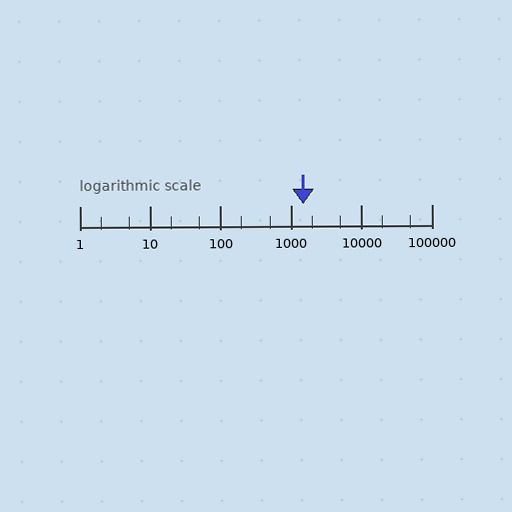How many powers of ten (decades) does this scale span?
The scale spans 5 decades, from 1 to 100000.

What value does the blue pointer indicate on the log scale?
The pointer indicates approximately 1500.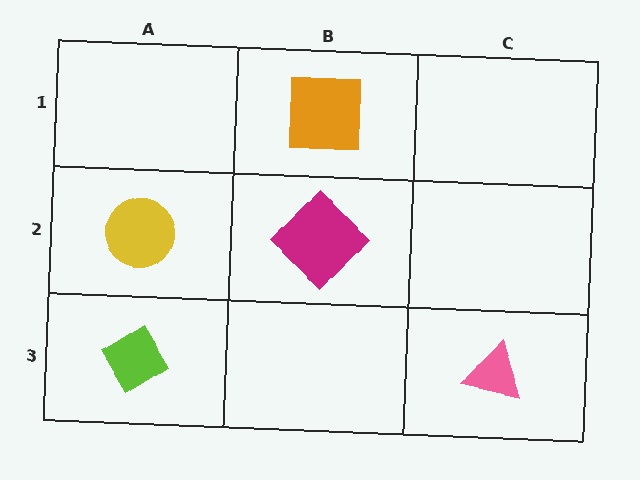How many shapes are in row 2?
2 shapes.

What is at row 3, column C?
A pink triangle.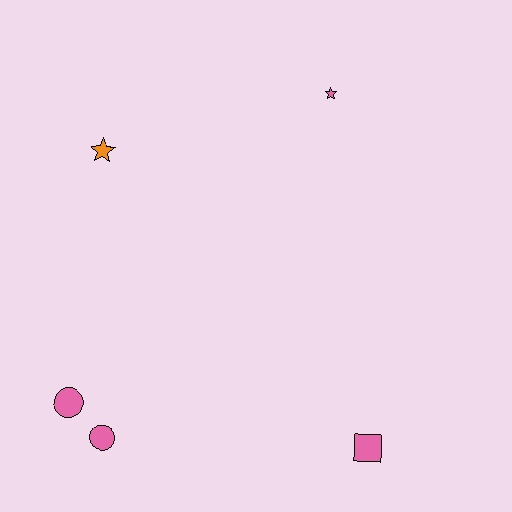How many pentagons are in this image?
There are no pentagons.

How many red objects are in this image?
There are no red objects.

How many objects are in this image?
There are 5 objects.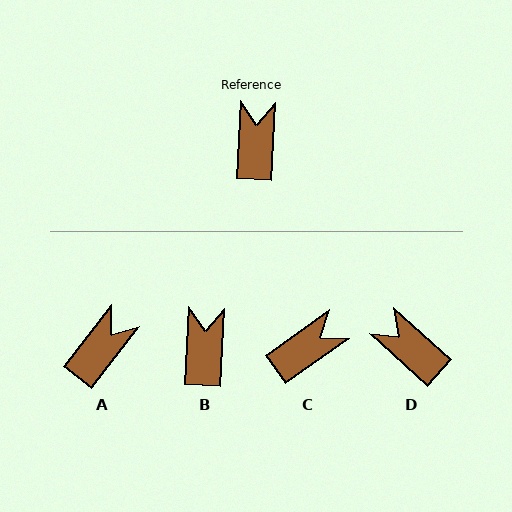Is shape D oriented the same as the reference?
No, it is off by about 51 degrees.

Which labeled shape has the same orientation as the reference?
B.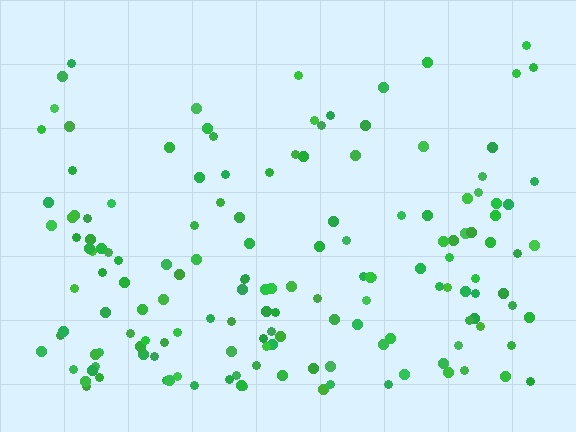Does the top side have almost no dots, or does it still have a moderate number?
Still a moderate number, just noticeably fewer than the bottom.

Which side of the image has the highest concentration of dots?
The bottom.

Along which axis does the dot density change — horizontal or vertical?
Vertical.